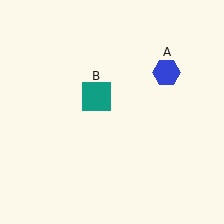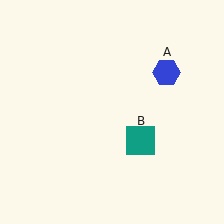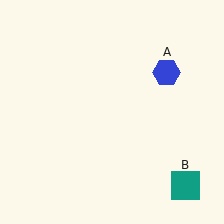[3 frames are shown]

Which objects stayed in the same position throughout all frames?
Blue hexagon (object A) remained stationary.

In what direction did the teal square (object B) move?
The teal square (object B) moved down and to the right.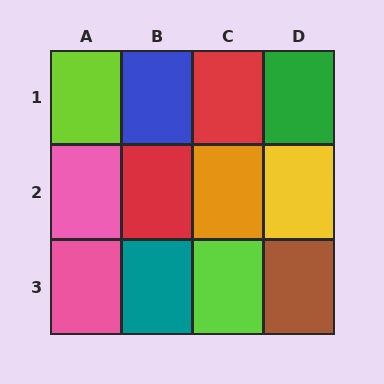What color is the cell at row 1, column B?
Blue.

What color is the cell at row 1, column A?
Lime.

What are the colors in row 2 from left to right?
Pink, red, orange, yellow.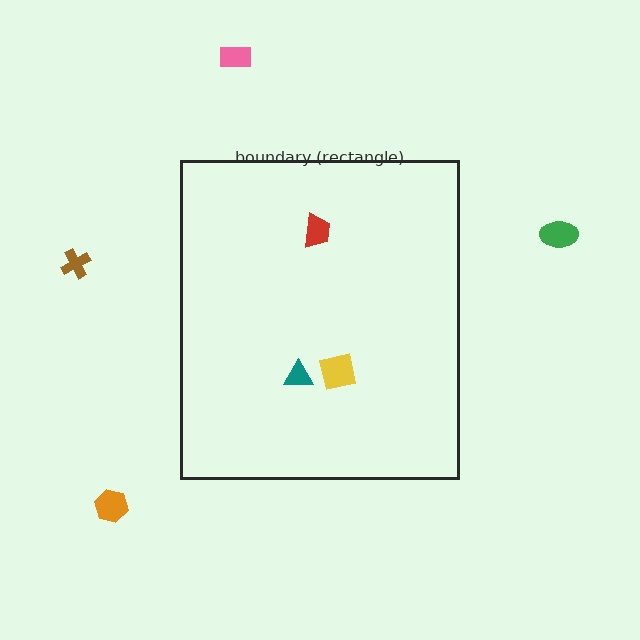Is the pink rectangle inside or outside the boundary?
Outside.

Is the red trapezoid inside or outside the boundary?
Inside.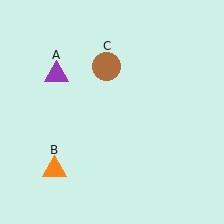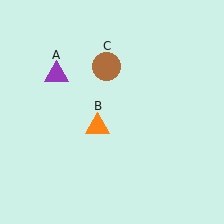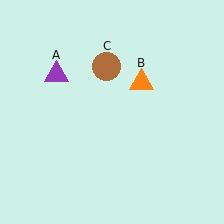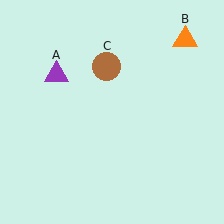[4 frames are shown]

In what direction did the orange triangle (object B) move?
The orange triangle (object B) moved up and to the right.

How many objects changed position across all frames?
1 object changed position: orange triangle (object B).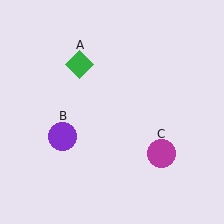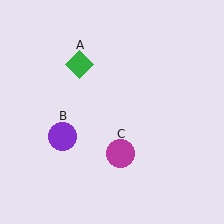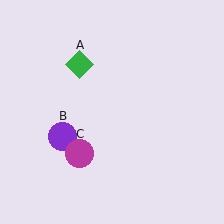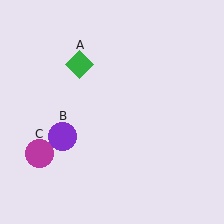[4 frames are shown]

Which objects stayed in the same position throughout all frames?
Green diamond (object A) and purple circle (object B) remained stationary.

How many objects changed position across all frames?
1 object changed position: magenta circle (object C).